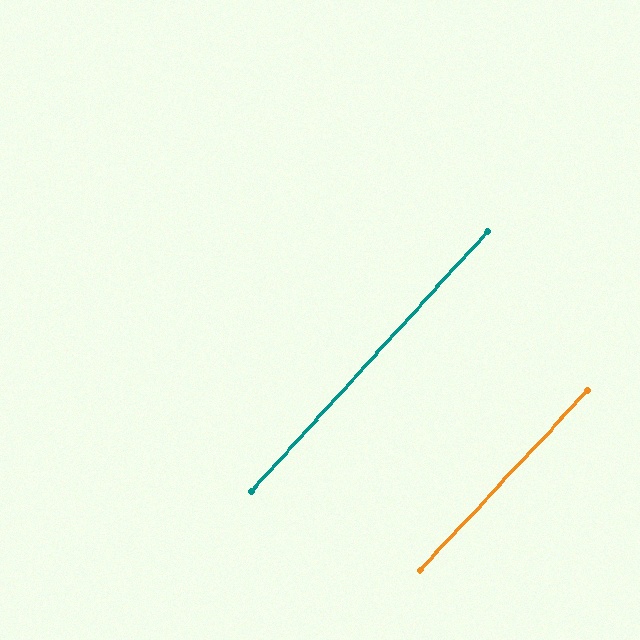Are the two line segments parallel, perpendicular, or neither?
Parallel — their directions differ by only 0.8°.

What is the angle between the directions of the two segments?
Approximately 1 degree.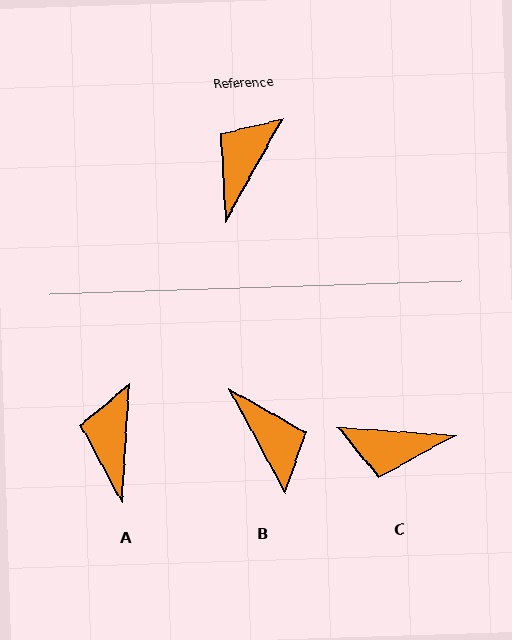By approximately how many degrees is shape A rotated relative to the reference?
Approximately 26 degrees counter-clockwise.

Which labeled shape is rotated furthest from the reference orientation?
B, about 122 degrees away.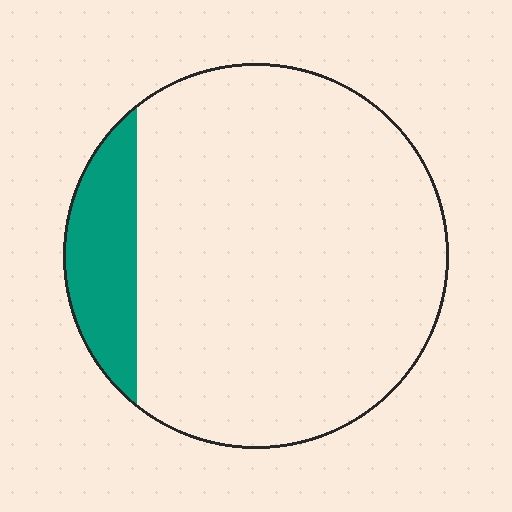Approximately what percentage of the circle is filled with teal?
Approximately 15%.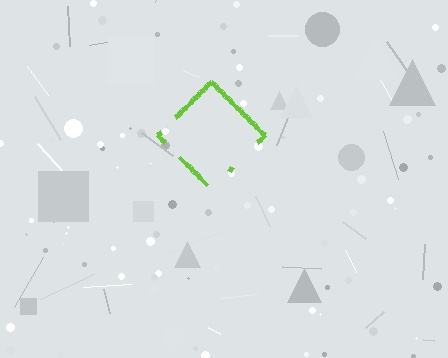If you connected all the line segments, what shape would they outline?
They would outline a diamond.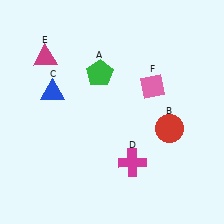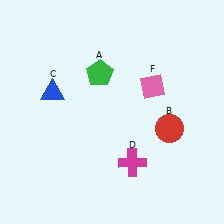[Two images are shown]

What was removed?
The magenta triangle (E) was removed in Image 2.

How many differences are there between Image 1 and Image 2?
There is 1 difference between the two images.